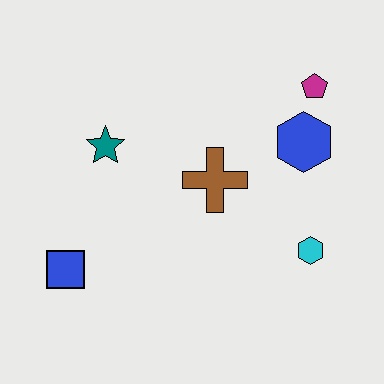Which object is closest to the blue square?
The teal star is closest to the blue square.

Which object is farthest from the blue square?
The magenta pentagon is farthest from the blue square.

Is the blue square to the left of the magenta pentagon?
Yes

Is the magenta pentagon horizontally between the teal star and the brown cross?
No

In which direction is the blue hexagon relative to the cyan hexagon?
The blue hexagon is above the cyan hexagon.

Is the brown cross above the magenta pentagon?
No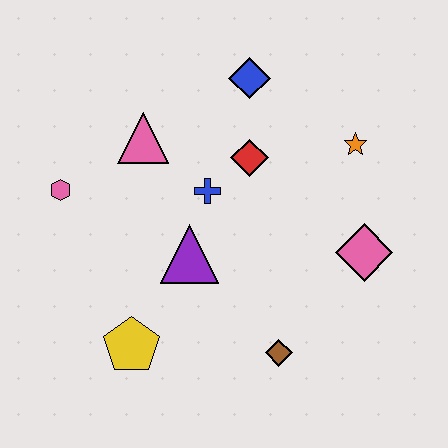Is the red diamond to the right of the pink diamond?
No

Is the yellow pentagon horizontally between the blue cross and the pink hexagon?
Yes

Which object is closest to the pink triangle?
The blue cross is closest to the pink triangle.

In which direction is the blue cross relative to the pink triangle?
The blue cross is to the right of the pink triangle.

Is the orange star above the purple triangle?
Yes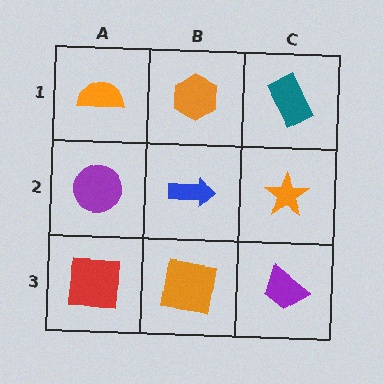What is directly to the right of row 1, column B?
A teal rectangle.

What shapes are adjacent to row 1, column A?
A purple circle (row 2, column A), an orange hexagon (row 1, column B).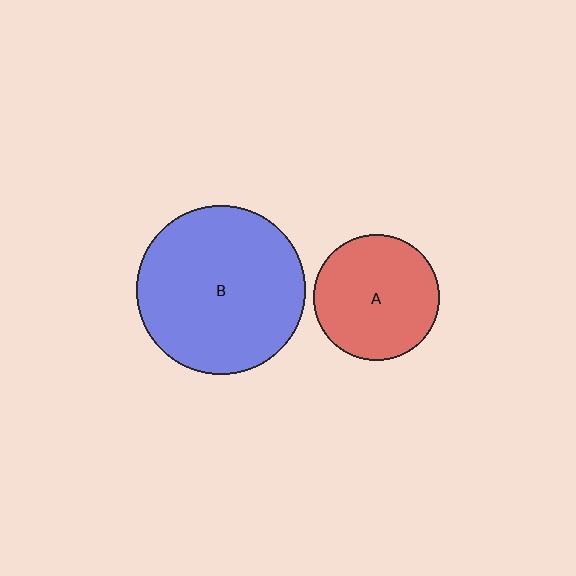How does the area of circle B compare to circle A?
Approximately 1.8 times.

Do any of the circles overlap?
No, none of the circles overlap.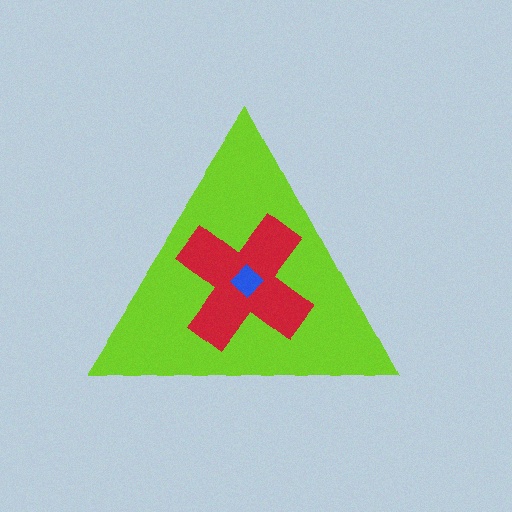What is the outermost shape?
The lime triangle.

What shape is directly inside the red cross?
The blue diamond.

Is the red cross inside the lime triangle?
Yes.